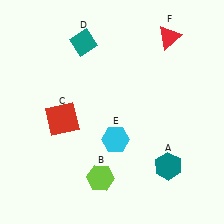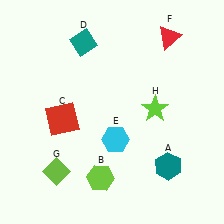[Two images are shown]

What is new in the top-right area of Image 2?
A lime star (H) was added in the top-right area of Image 2.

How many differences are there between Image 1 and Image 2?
There are 2 differences between the two images.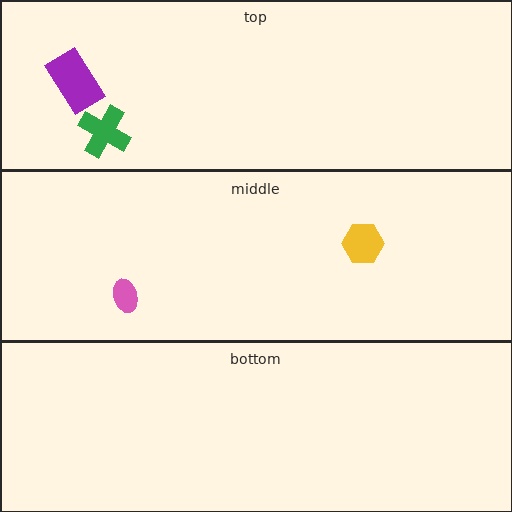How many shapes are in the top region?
2.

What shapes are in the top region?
The green cross, the purple rectangle.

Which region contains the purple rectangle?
The top region.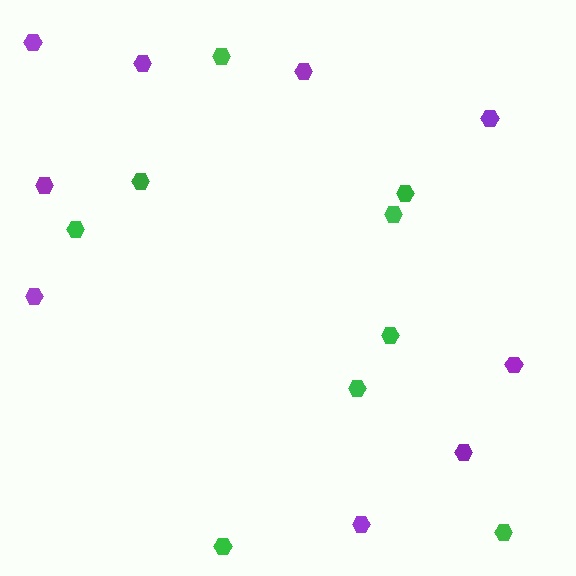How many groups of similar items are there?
There are 2 groups: one group of purple hexagons (9) and one group of green hexagons (9).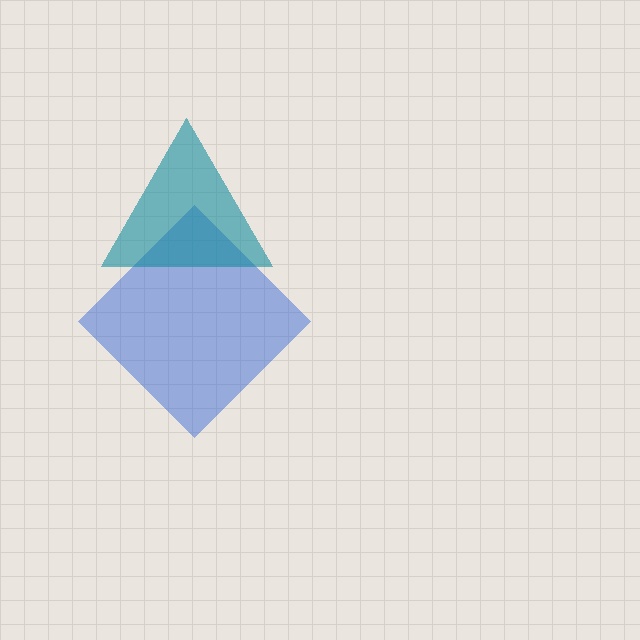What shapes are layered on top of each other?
The layered shapes are: a blue diamond, a teal triangle.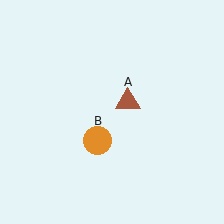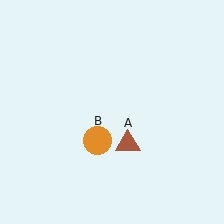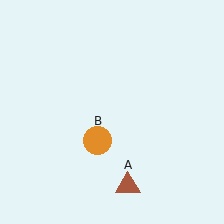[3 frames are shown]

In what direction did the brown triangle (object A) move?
The brown triangle (object A) moved down.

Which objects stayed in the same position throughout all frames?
Orange circle (object B) remained stationary.